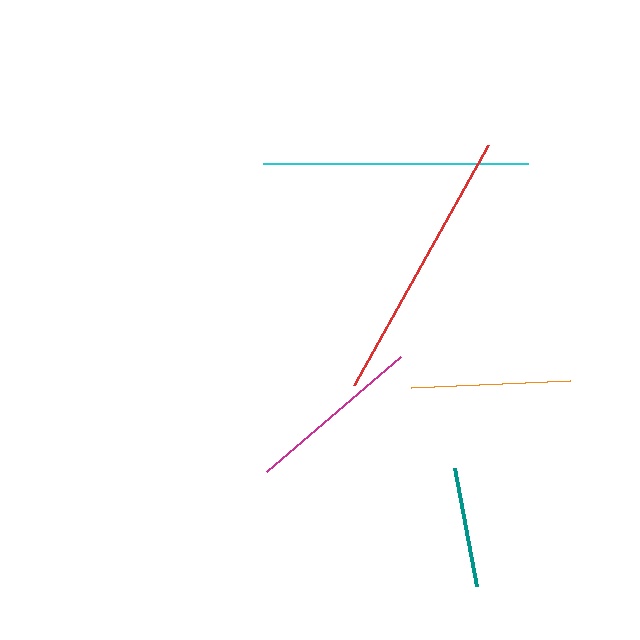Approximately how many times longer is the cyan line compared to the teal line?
The cyan line is approximately 2.2 times the length of the teal line.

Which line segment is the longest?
The red line is the longest at approximately 275 pixels.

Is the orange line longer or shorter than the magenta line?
The magenta line is longer than the orange line.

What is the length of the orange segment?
The orange segment is approximately 160 pixels long.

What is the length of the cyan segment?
The cyan segment is approximately 265 pixels long.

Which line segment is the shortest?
The teal line is the shortest at approximately 120 pixels.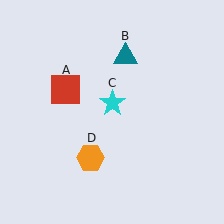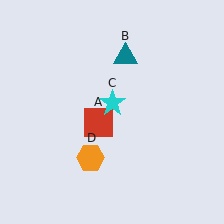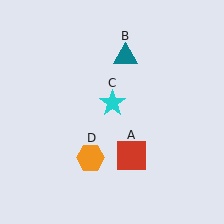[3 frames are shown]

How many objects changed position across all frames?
1 object changed position: red square (object A).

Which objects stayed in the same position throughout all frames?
Teal triangle (object B) and cyan star (object C) and orange hexagon (object D) remained stationary.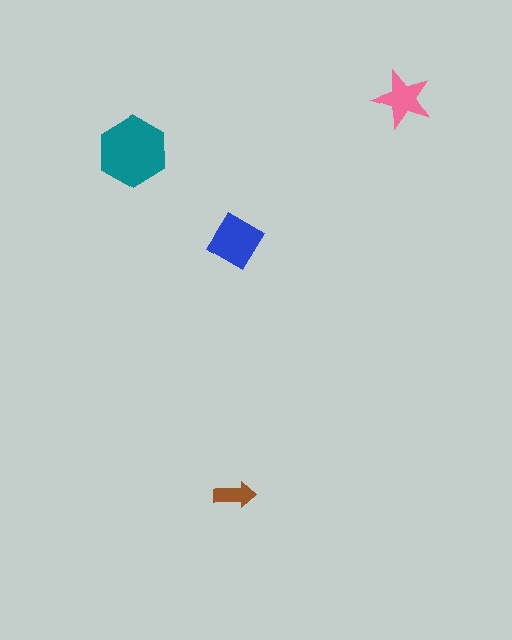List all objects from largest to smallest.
The teal hexagon, the blue diamond, the pink star, the brown arrow.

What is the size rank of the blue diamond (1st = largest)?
2nd.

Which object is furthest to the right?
The pink star is rightmost.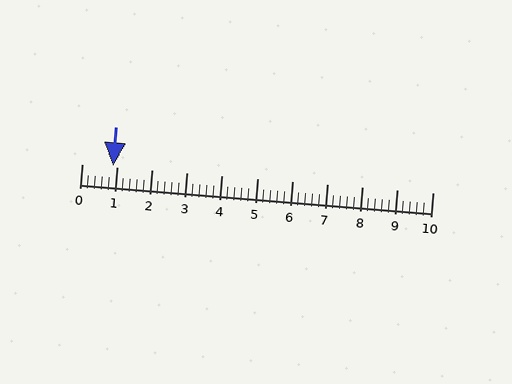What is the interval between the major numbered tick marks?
The major tick marks are spaced 1 units apart.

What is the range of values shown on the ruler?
The ruler shows values from 0 to 10.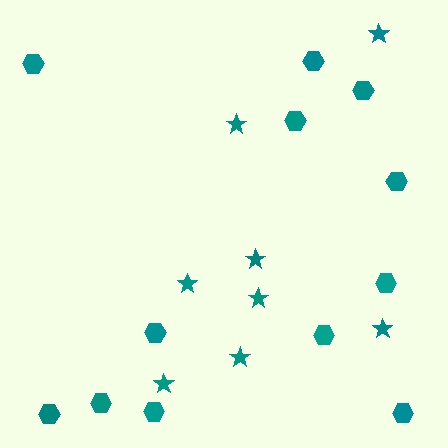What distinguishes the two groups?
There are 2 groups: one group of stars (8) and one group of hexagons (12).